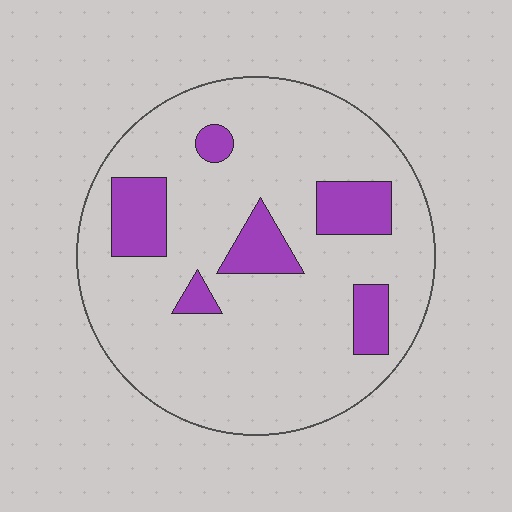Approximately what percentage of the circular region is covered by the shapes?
Approximately 15%.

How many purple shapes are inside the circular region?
6.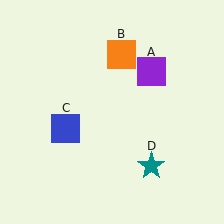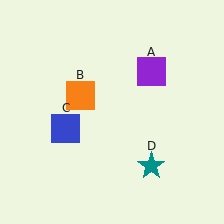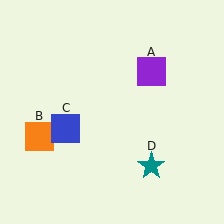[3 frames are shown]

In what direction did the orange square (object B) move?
The orange square (object B) moved down and to the left.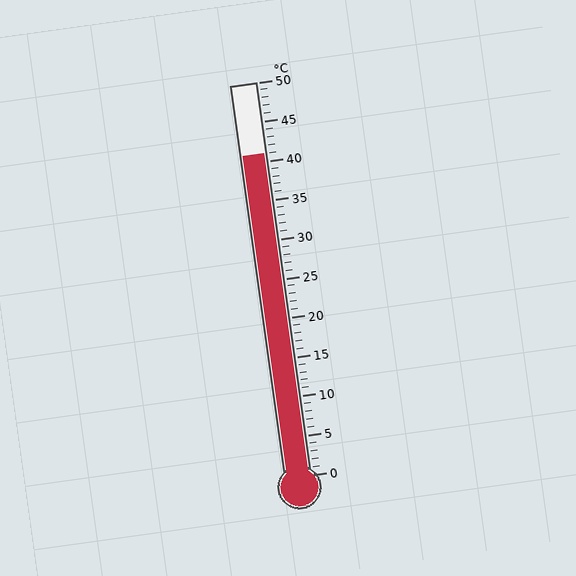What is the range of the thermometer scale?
The thermometer scale ranges from 0°C to 50°C.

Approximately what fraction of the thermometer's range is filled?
The thermometer is filled to approximately 80% of its range.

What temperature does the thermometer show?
The thermometer shows approximately 41°C.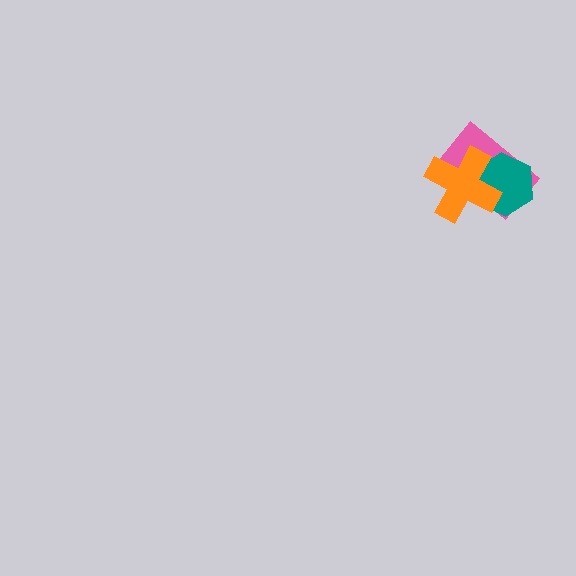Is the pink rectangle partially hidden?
Yes, it is partially covered by another shape.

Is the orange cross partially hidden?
No, no other shape covers it.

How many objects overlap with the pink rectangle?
2 objects overlap with the pink rectangle.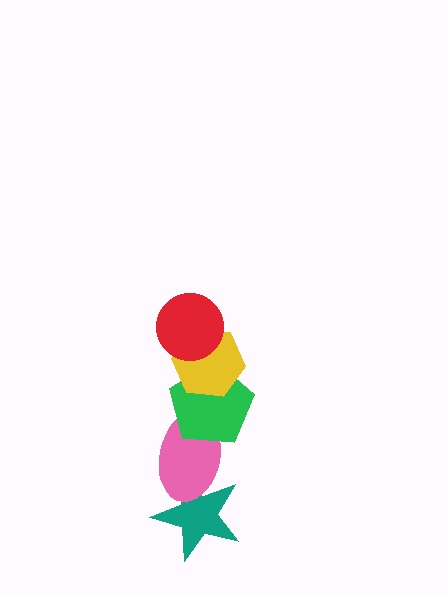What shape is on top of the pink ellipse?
The green pentagon is on top of the pink ellipse.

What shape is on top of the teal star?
The pink ellipse is on top of the teal star.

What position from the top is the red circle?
The red circle is 1st from the top.